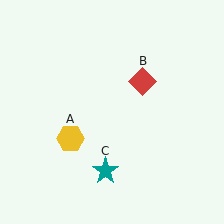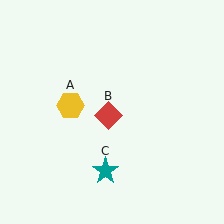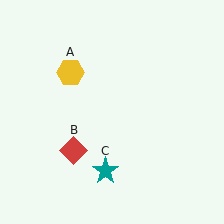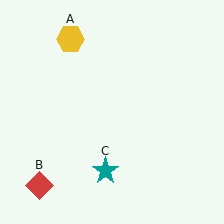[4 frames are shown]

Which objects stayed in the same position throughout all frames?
Teal star (object C) remained stationary.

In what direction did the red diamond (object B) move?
The red diamond (object B) moved down and to the left.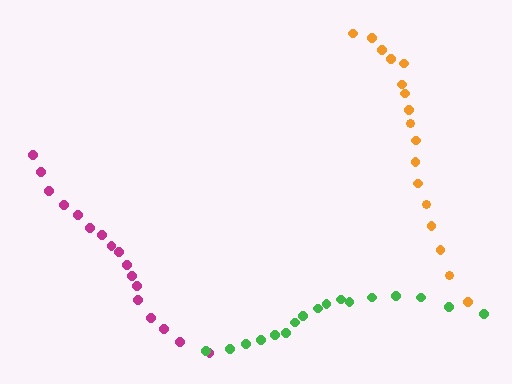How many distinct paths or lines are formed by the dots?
There are 3 distinct paths.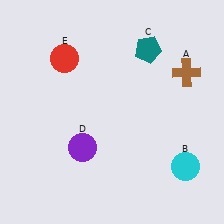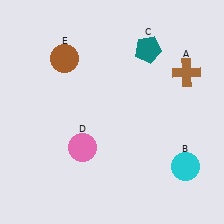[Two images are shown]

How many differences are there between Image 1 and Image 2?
There are 2 differences between the two images.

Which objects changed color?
D changed from purple to pink. E changed from red to brown.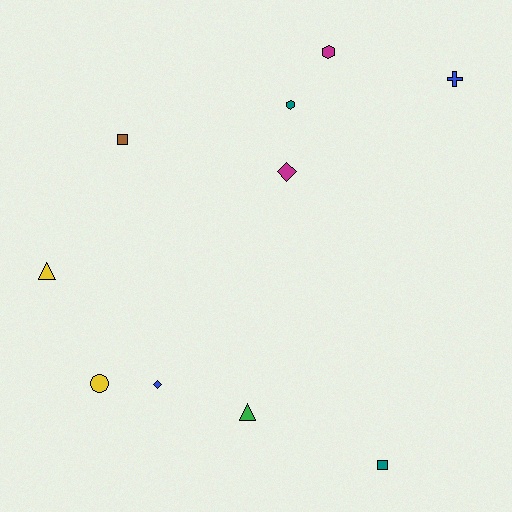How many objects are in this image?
There are 10 objects.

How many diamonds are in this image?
There are 2 diamonds.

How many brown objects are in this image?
There is 1 brown object.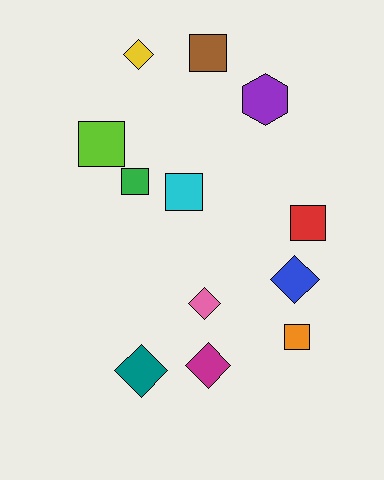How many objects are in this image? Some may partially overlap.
There are 12 objects.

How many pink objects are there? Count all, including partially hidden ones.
There is 1 pink object.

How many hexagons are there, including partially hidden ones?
There is 1 hexagon.